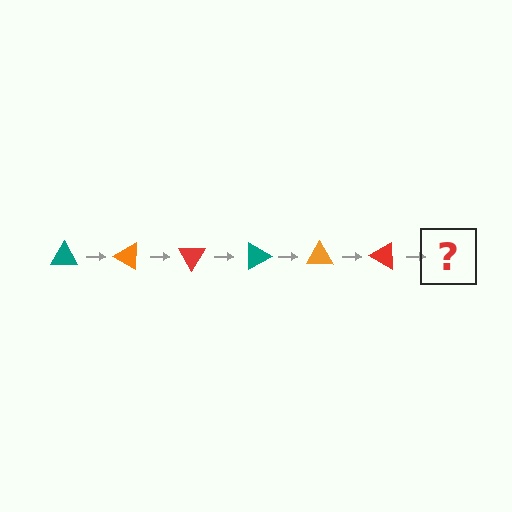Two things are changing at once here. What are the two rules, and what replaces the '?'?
The two rules are that it rotates 30 degrees each step and the color cycles through teal, orange, and red. The '?' should be a teal triangle, rotated 180 degrees from the start.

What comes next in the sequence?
The next element should be a teal triangle, rotated 180 degrees from the start.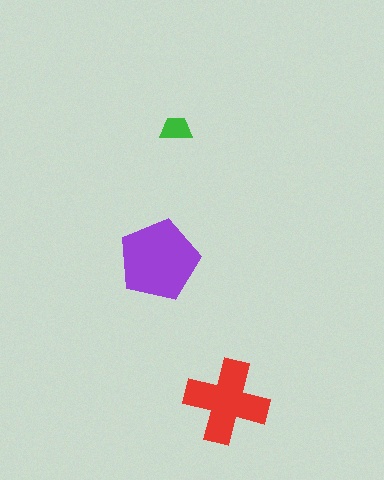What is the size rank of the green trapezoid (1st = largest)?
3rd.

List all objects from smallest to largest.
The green trapezoid, the red cross, the purple pentagon.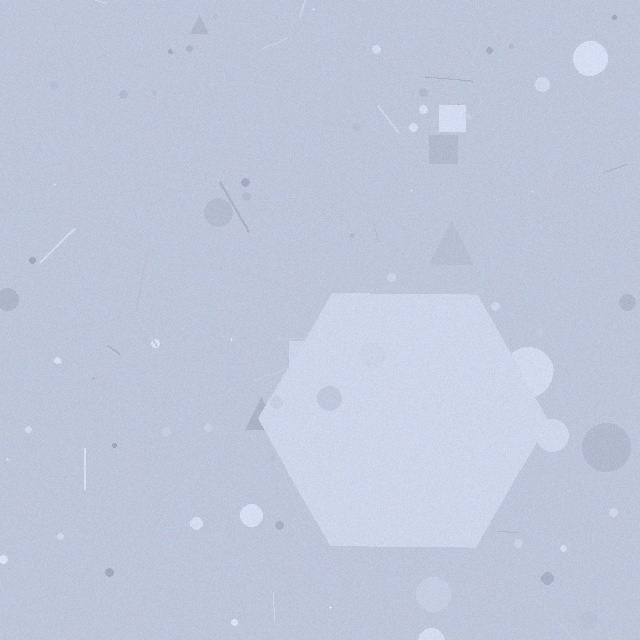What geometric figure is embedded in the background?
A hexagon is embedded in the background.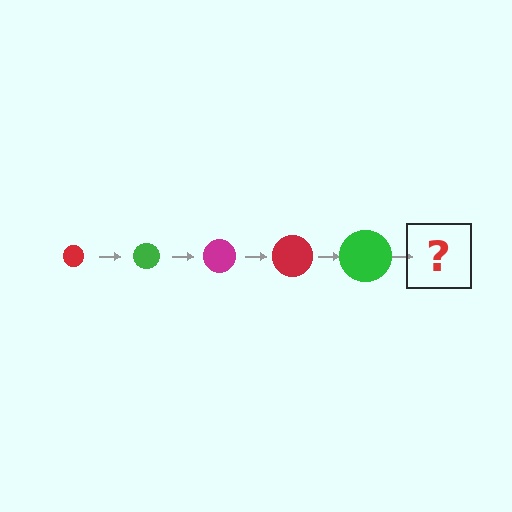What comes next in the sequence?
The next element should be a magenta circle, larger than the previous one.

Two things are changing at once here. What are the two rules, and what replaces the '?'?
The two rules are that the circle grows larger each step and the color cycles through red, green, and magenta. The '?' should be a magenta circle, larger than the previous one.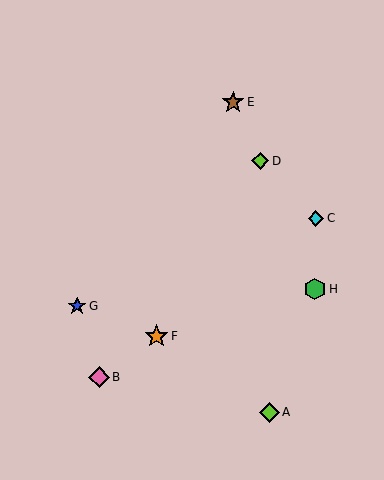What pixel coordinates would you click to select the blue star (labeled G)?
Click at (77, 306) to select the blue star G.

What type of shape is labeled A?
Shape A is a lime diamond.